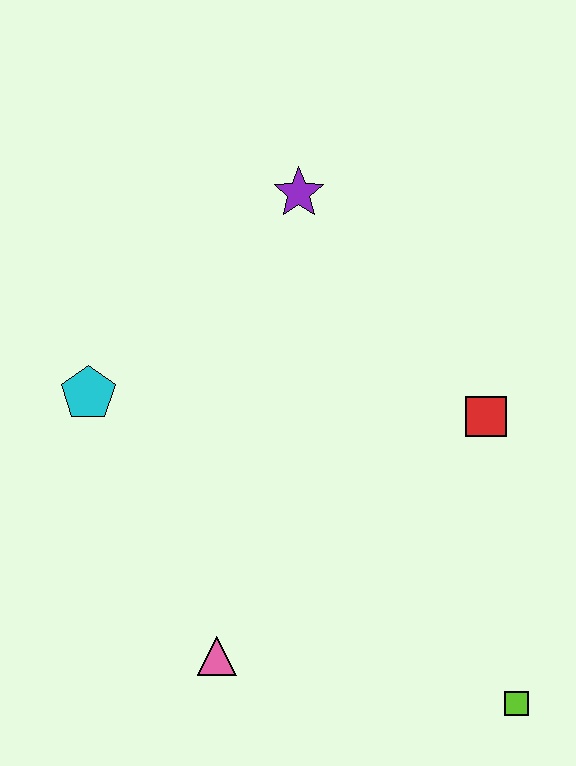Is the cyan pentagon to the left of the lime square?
Yes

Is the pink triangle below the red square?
Yes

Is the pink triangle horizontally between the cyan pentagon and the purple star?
Yes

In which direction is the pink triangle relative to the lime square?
The pink triangle is to the left of the lime square.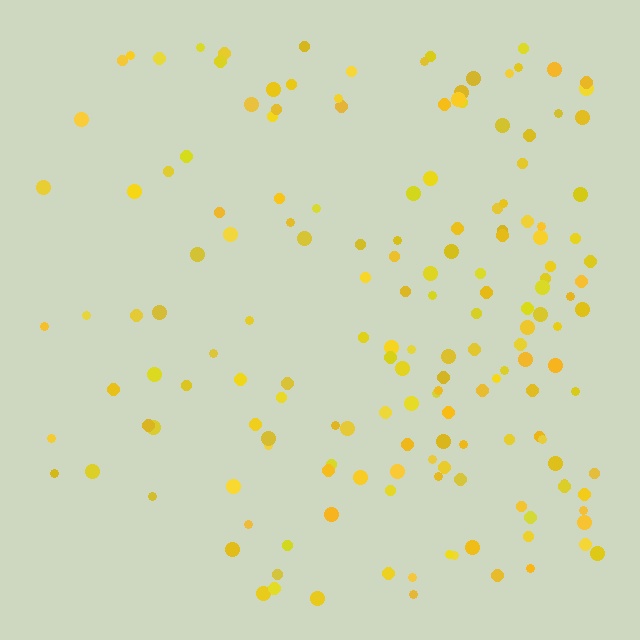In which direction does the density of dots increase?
From left to right, with the right side densest.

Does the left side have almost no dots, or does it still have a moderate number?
Still a moderate number, just noticeably fewer than the right.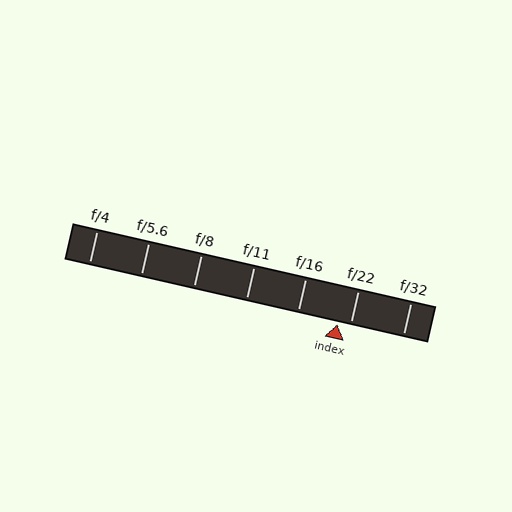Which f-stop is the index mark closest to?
The index mark is closest to f/22.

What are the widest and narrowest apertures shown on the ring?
The widest aperture shown is f/4 and the narrowest is f/32.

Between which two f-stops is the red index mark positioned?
The index mark is between f/16 and f/22.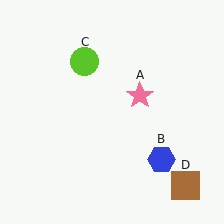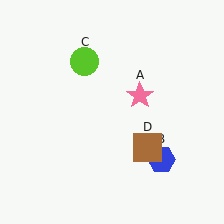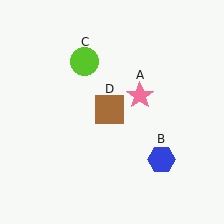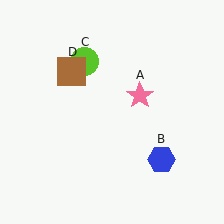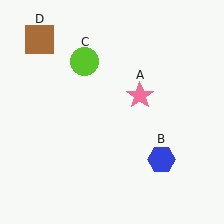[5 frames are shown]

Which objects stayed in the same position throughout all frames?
Pink star (object A) and blue hexagon (object B) and lime circle (object C) remained stationary.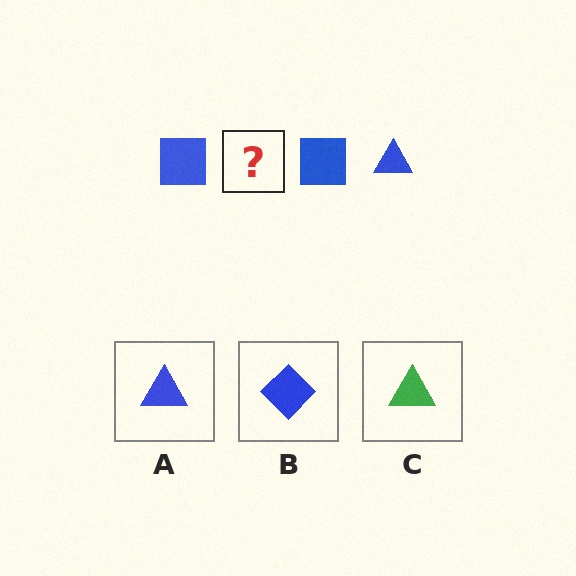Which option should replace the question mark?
Option A.